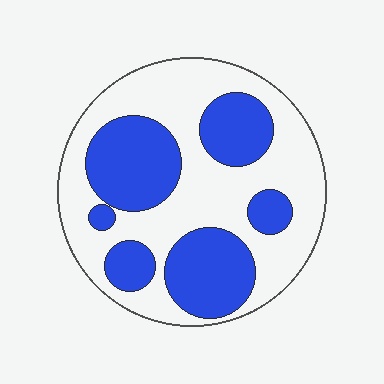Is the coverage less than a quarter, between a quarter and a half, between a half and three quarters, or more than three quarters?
Between a quarter and a half.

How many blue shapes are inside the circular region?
6.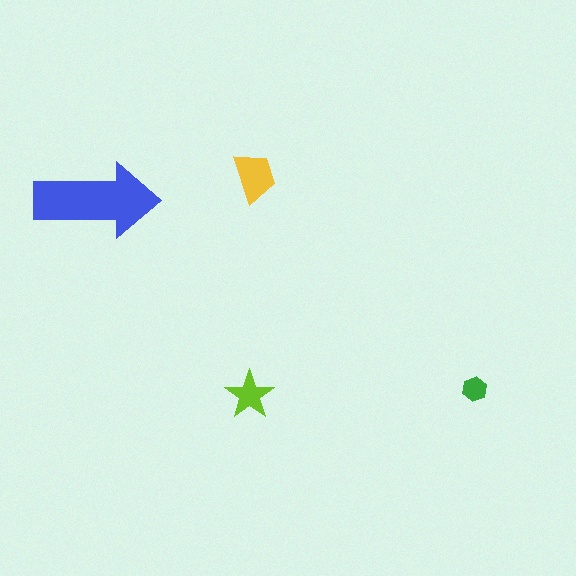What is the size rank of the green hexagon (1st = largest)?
4th.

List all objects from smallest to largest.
The green hexagon, the lime star, the yellow trapezoid, the blue arrow.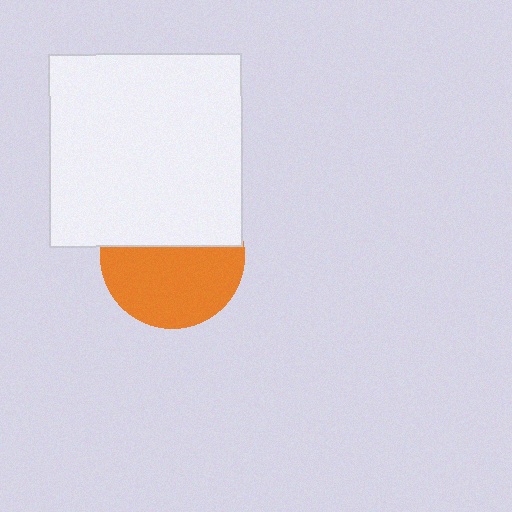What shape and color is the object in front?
The object in front is a white square.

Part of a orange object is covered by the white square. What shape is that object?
It is a circle.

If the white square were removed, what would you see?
You would see the complete orange circle.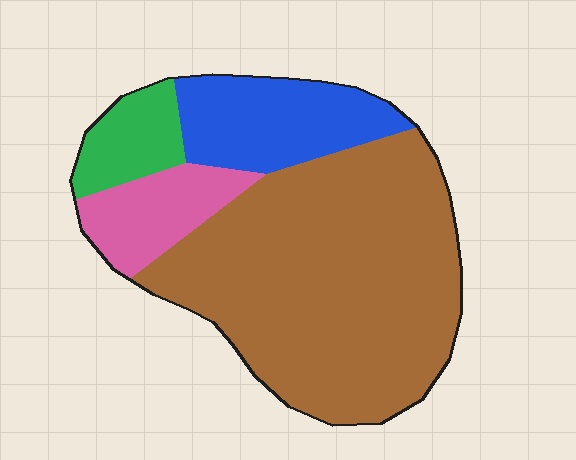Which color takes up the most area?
Brown, at roughly 65%.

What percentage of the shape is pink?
Pink covers 11% of the shape.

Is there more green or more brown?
Brown.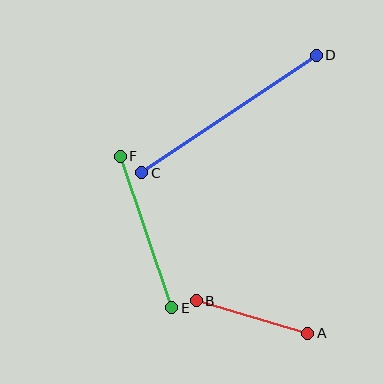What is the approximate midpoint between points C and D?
The midpoint is at approximately (229, 114) pixels.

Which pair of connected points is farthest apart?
Points C and D are farthest apart.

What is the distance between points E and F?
The distance is approximately 160 pixels.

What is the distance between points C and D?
The distance is approximately 211 pixels.